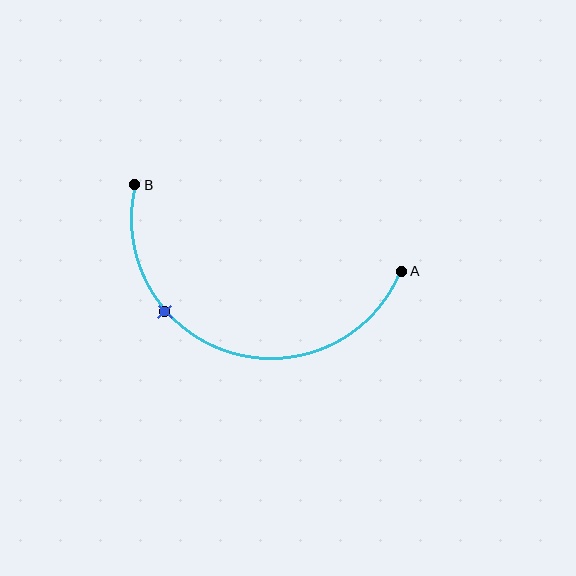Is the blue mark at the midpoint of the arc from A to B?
No. The blue mark lies on the arc but is closer to endpoint B. The arc midpoint would be at the point on the curve equidistant along the arc from both A and B.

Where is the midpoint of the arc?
The arc midpoint is the point on the curve farthest from the straight line joining A and B. It sits below that line.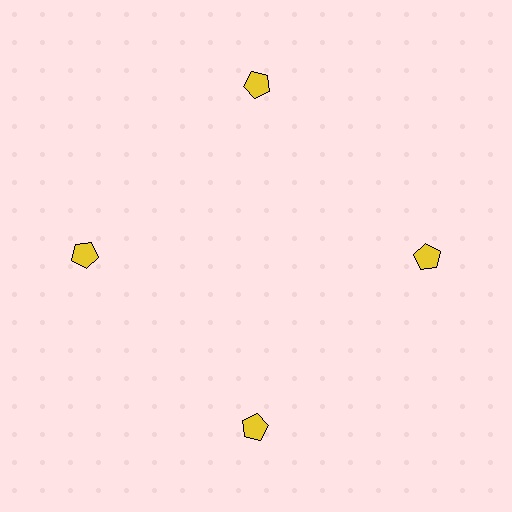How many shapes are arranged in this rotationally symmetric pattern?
There are 4 shapes, arranged in 4 groups of 1.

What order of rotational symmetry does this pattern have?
This pattern has 4-fold rotational symmetry.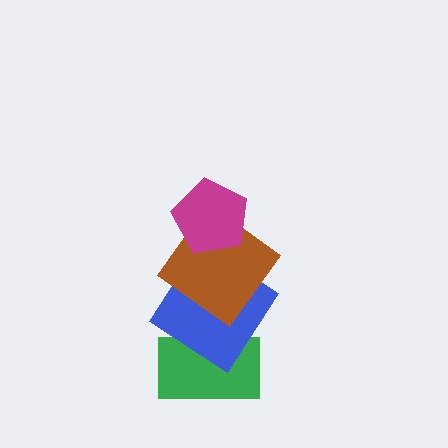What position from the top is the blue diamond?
The blue diamond is 3rd from the top.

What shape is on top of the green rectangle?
The blue diamond is on top of the green rectangle.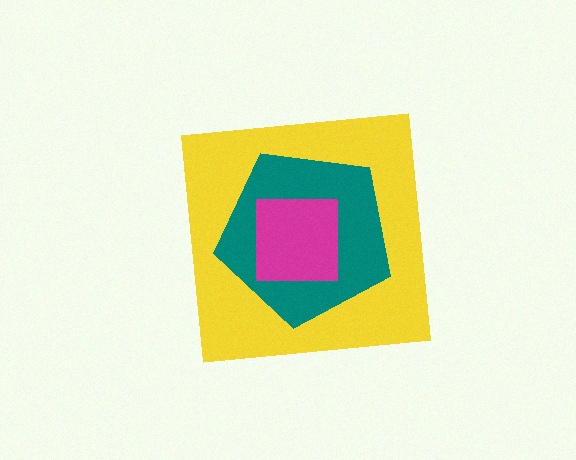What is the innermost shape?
The magenta square.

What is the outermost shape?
The yellow square.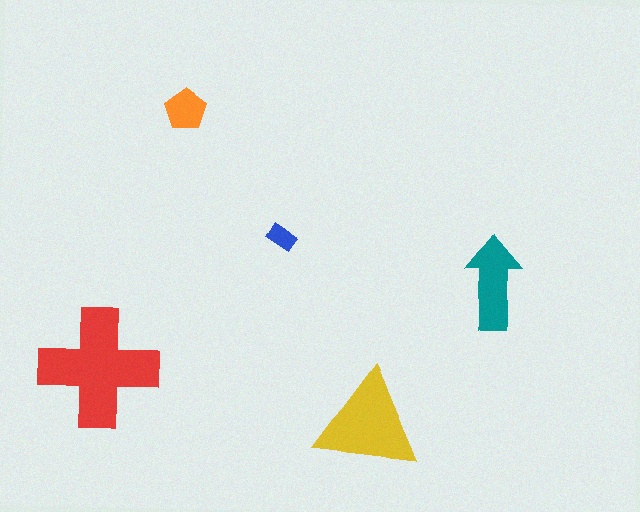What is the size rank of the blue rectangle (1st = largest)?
5th.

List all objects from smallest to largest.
The blue rectangle, the orange pentagon, the teal arrow, the yellow triangle, the red cross.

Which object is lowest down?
The yellow triangle is bottommost.